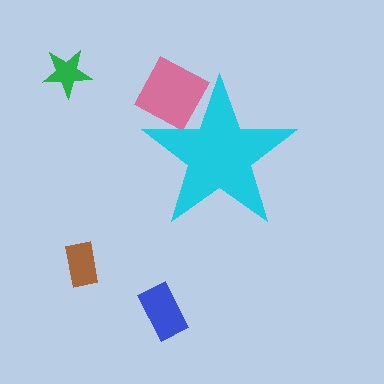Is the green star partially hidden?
No, the green star is fully visible.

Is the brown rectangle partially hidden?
No, the brown rectangle is fully visible.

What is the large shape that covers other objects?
A cyan star.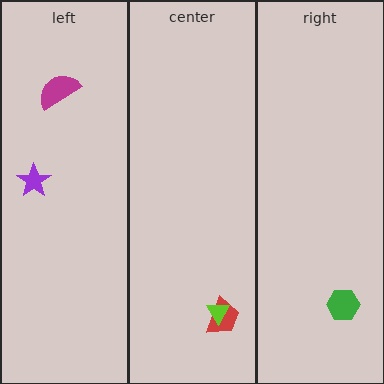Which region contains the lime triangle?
The center region.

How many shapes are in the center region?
2.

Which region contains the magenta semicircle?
The left region.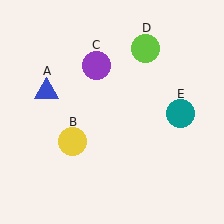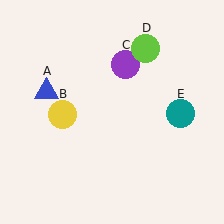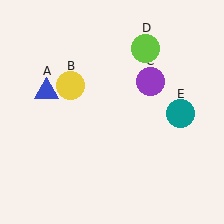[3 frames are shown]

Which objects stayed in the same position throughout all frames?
Blue triangle (object A) and lime circle (object D) and teal circle (object E) remained stationary.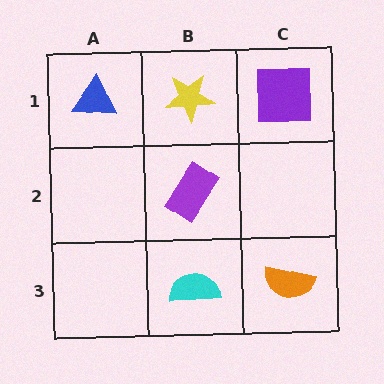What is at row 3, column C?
An orange semicircle.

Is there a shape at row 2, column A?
No, that cell is empty.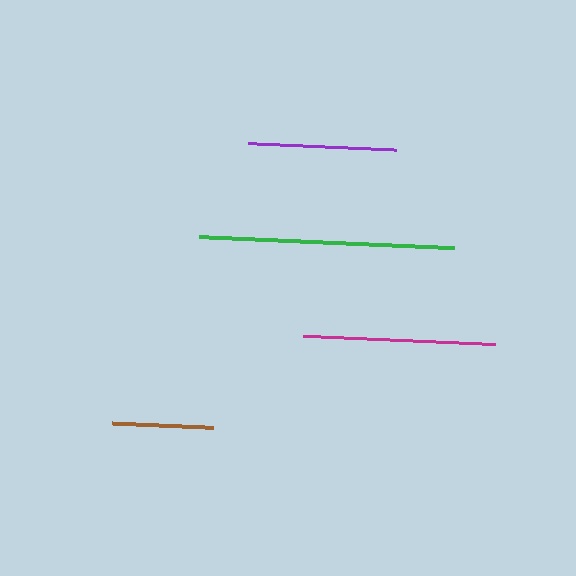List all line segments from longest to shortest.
From longest to shortest: green, magenta, purple, brown.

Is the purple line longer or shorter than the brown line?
The purple line is longer than the brown line.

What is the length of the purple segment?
The purple segment is approximately 148 pixels long.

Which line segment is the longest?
The green line is the longest at approximately 255 pixels.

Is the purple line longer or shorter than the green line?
The green line is longer than the purple line.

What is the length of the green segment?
The green segment is approximately 255 pixels long.